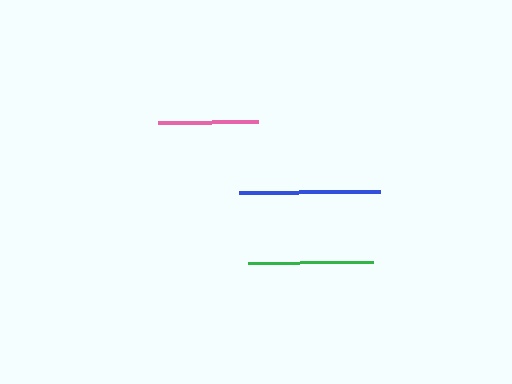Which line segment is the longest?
The blue line is the longest at approximately 141 pixels.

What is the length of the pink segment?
The pink segment is approximately 100 pixels long.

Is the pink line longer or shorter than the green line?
The green line is longer than the pink line.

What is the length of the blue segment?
The blue segment is approximately 141 pixels long.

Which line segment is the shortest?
The pink line is the shortest at approximately 100 pixels.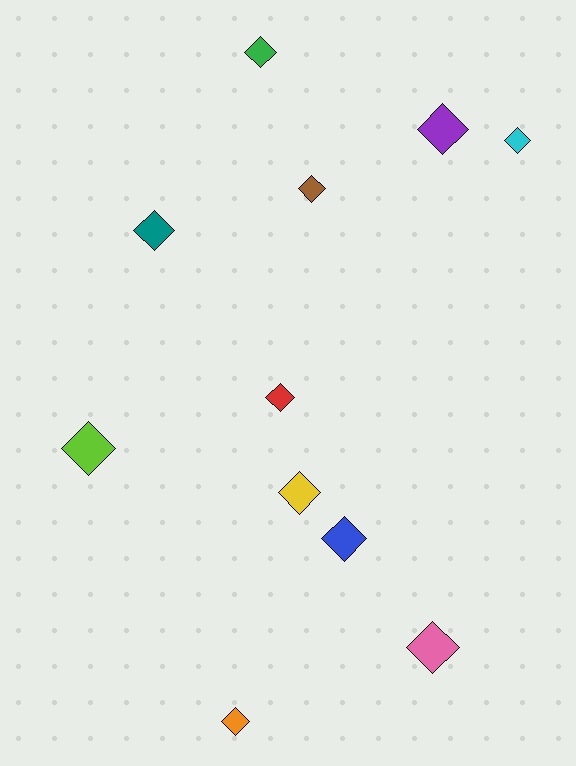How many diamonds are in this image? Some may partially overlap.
There are 11 diamonds.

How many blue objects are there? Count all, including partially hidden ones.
There is 1 blue object.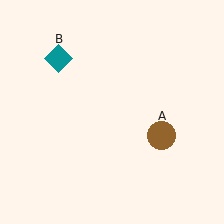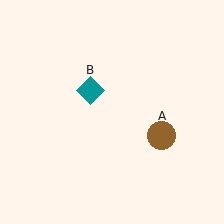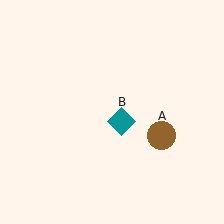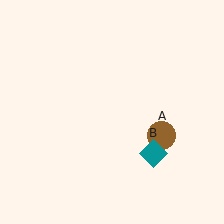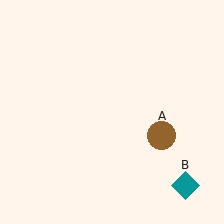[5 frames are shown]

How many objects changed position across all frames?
1 object changed position: teal diamond (object B).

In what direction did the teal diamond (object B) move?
The teal diamond (object B) moved down and to the right.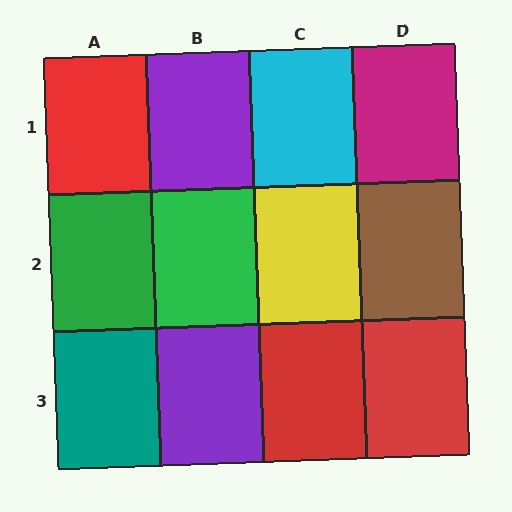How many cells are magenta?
1 cell is magenta.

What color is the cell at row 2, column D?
Brown.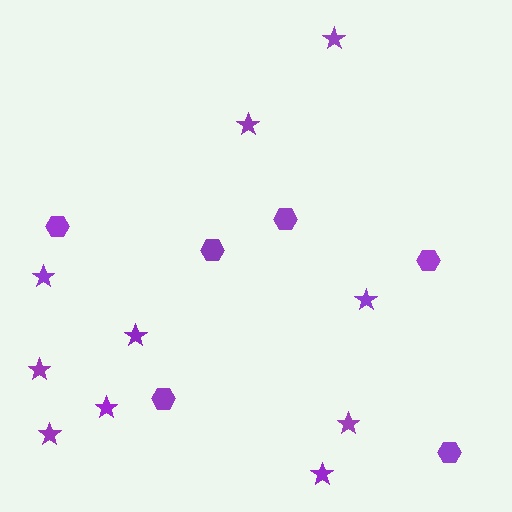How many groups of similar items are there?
There are 2 groups: one group of stars (10) and one group of hexagons (6).